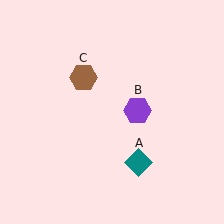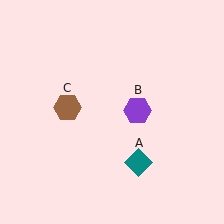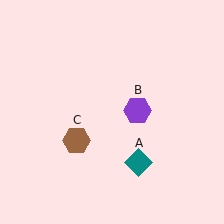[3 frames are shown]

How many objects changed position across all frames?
1 object changed position: brown hexagon (object C).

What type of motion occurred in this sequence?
The brown hexagon (object C) rotated counterclockwise around the center of the scene.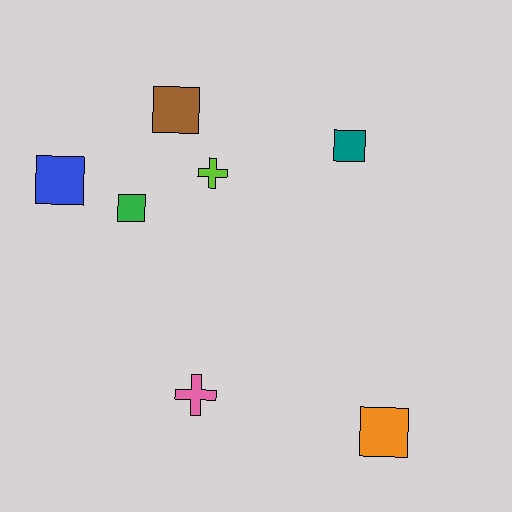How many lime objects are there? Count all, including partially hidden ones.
There is 1 lime object.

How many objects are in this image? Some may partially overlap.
There are 7 objects.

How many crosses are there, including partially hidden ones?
There are 2 crosses.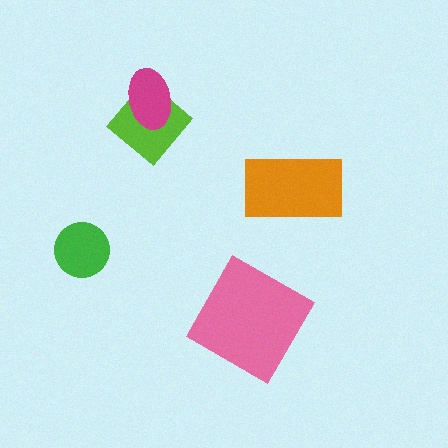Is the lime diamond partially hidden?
Yes, it is partially covered by another shape.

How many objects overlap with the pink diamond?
0 objects overlap with the pink diamond.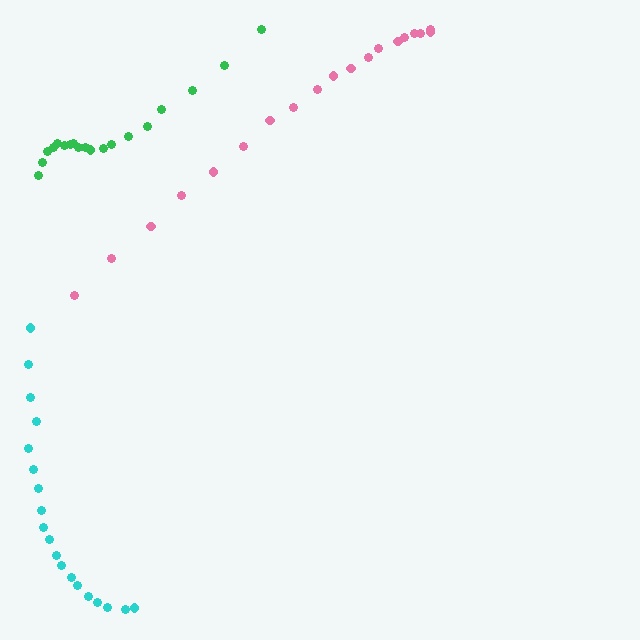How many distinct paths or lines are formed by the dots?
There are 3 distinct paths.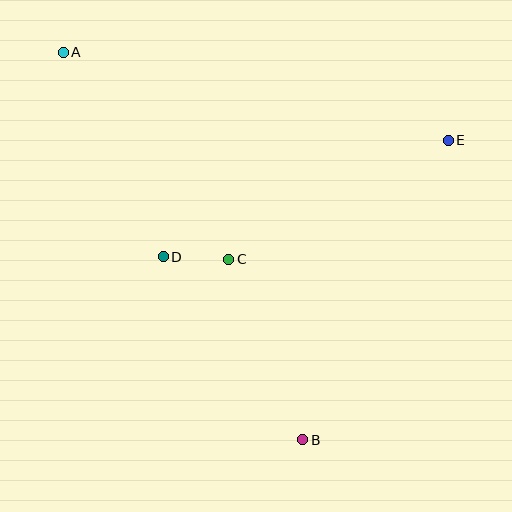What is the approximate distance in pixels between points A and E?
The distance between A and E is approximately 395 pixels.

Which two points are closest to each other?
Points C and D are closest to each other.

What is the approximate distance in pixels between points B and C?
The distance between B and C is approximately 195 pixels.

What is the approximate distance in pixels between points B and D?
The distance between B and D is approximately 230 pixels.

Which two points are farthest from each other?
Points A and B are farthest from each other.